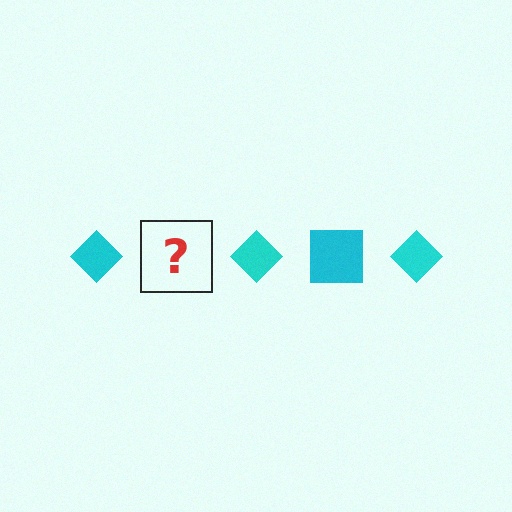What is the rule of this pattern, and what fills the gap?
The rule is that the pattern cycles through diamond, square shapes in cyan. The gap should be filled with a cyan square.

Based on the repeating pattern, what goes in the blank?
The blank should be a cyan square.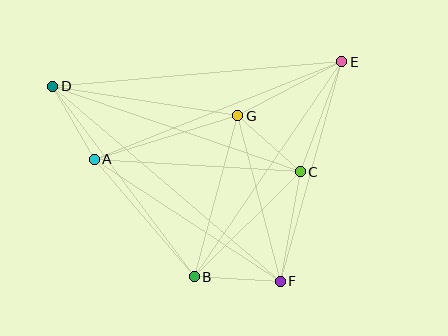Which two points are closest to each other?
Points C and G are closest to each other.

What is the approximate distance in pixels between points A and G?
The distance between A and G is approximately 150 pixels.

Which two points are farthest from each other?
Points D and F are farthest from each other.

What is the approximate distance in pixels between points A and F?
The distance between A and F is approximately 222 pixels.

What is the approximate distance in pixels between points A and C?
The distance between A and C is approximately 207 pixels.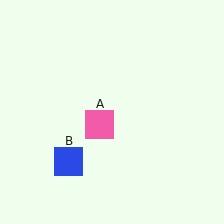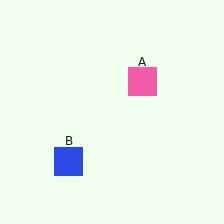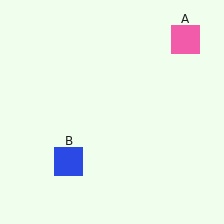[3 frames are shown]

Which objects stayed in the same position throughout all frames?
Blue square (object B) remained stationary.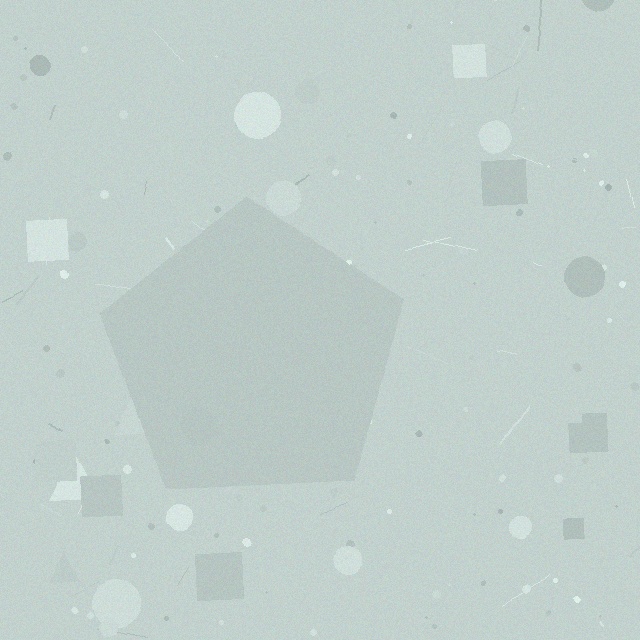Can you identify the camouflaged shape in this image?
The camouflaged shape is a pentagon.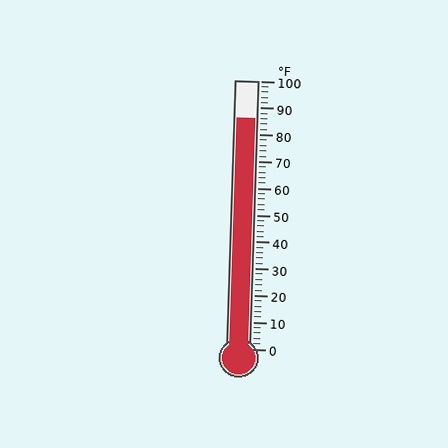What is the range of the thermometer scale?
The thermometer scale ranges from 0°F to 100°F.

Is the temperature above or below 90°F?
The temperature is below 90°F.